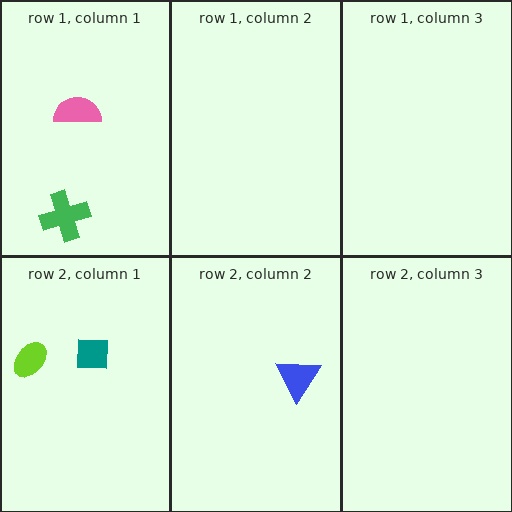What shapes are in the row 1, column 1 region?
The pink semicircle, the green cross.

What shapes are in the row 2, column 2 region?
The blue triangle.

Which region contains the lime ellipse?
The row 2, column 1 region.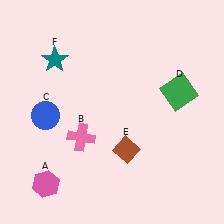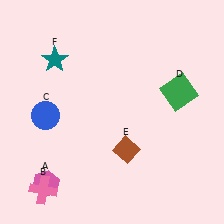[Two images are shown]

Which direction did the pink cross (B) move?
The pink cross (B) moved down.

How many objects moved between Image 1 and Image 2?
1 object moved between the two images.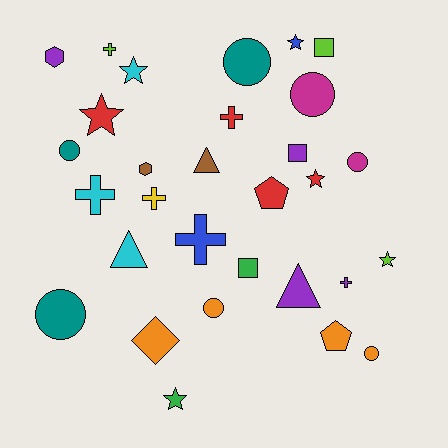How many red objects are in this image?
There are 4 red objects.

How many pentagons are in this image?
There are 2 pentagons.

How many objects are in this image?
There are 30 objects.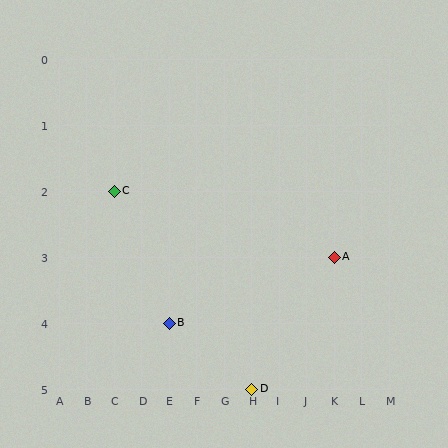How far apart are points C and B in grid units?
Points C and B are 2 columns and 2 rows apart (about 2.8 grid units diagonally).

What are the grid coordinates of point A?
Point A is at grid coordinates (K, 3).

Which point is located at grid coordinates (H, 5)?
Point D is at (H, 5).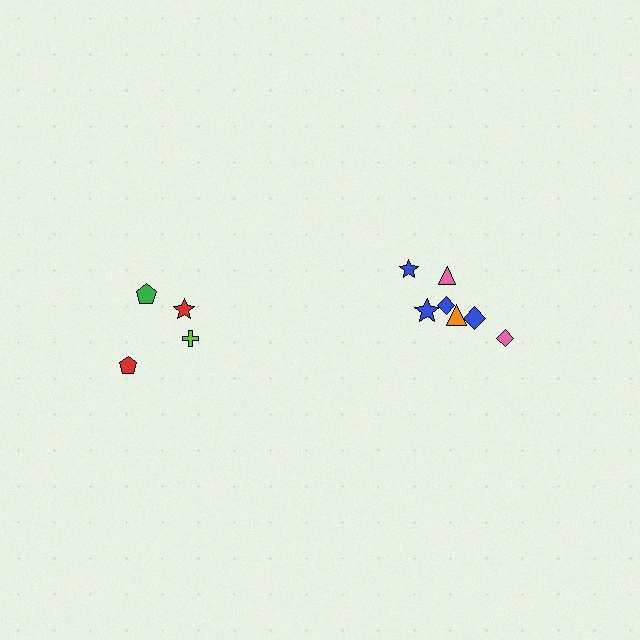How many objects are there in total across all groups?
There are 11 objects.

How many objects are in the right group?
There are 7 objects.